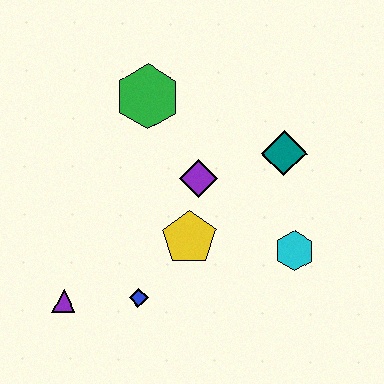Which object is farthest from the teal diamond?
The purple triangle is farthest from the teal diamond.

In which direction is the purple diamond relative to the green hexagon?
The purple diamond is below the green hexagon.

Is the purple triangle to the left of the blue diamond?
Yes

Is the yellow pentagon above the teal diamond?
No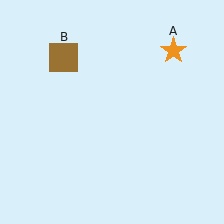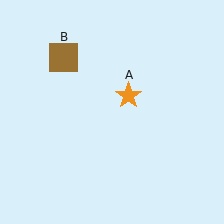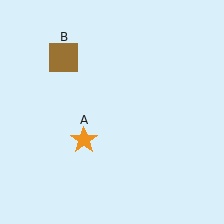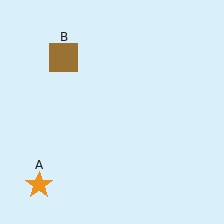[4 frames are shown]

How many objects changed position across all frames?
1 object changed position: orange star (object A).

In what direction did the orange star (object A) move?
The orange star (object A) moved down and to the left.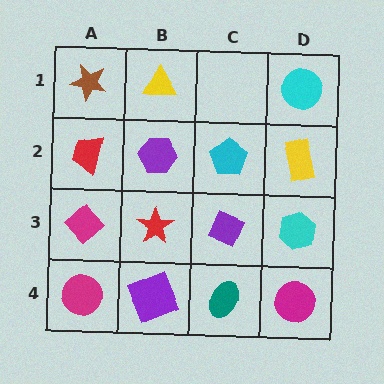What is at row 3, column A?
A magenta diamond.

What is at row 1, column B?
A yellow triangle.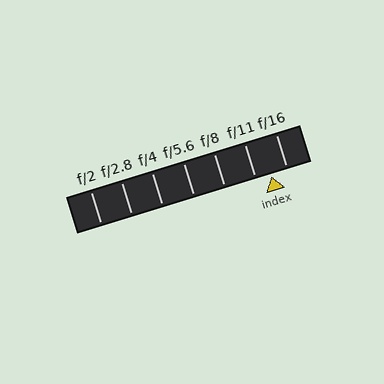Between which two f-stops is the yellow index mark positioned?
The index mark is between f/11 and f/16.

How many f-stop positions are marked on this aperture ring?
There are 7 f-stop positions marked.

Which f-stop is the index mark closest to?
The index mark is closest to f/11.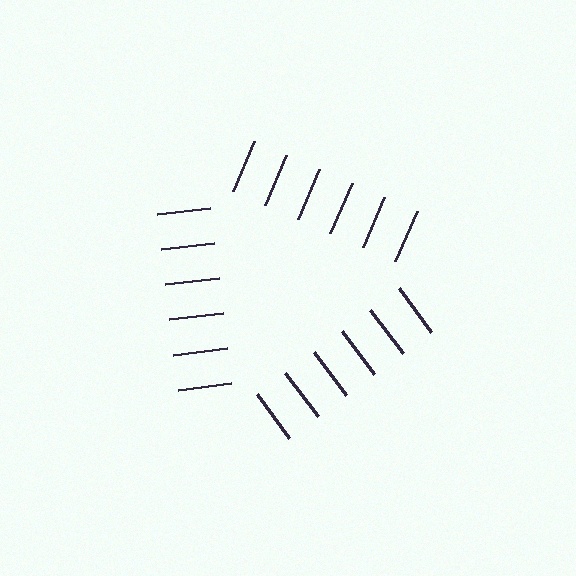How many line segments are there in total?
18 — 6 along each of the 3 edges.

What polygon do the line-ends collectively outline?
An illusory triangle — the line segments terminate on its edges but no continuous stroke is drawn.